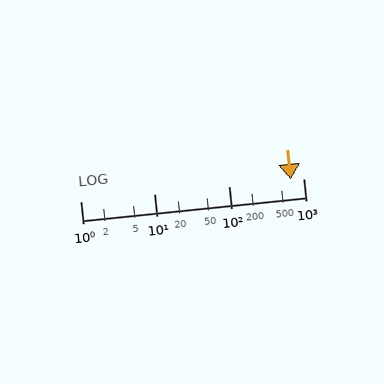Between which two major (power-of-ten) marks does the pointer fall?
The pointer is between 100 and 1000.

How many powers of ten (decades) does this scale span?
The scale spans 3 decades, from 1 to 1000.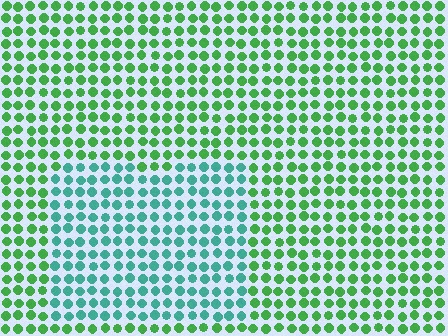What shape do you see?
I see a rectangle.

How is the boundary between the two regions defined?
The boundary is defined purely by a slight shift in hue (about 44 degrees). Spacing, size, and orientation are identical on both sides.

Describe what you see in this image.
The image is filled with small green elements in a uniform arrangement. A rectangle-shaped region is visible where the elements are tinted to a slightly different hue, forming a subtle color boundary.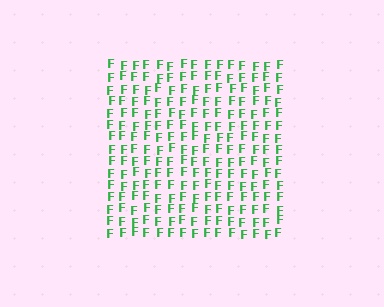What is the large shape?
The large shape is a square.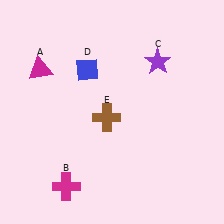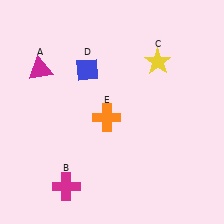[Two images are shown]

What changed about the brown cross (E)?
In Image 1, E is brown. In Image 2, it changed to orange.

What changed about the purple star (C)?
In Image 1, C is purple. In Image 2, it changed to yellow.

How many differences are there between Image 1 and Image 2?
There are 2 differences between the two images.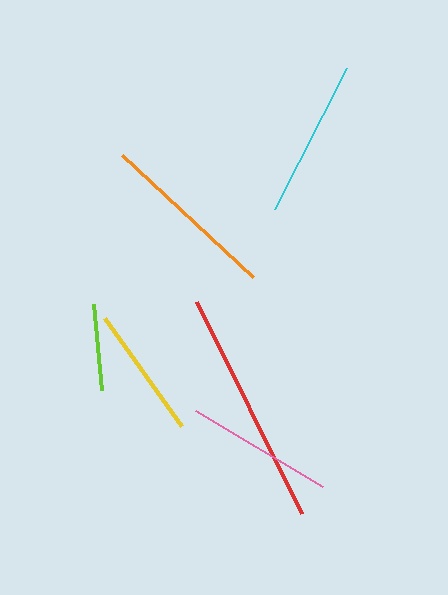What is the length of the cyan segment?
The cyan segment is approximately 159 pixels long.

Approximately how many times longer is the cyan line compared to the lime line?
The cyan line is approximately 1.8 times the length of the lime line.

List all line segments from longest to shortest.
From longest to shortest: red, orange, cyan, pink, yellow, lime.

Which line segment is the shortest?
The lime line is the shortest at approximately 86 pixels.